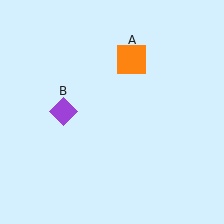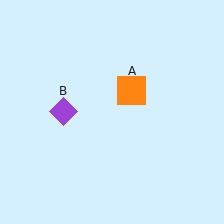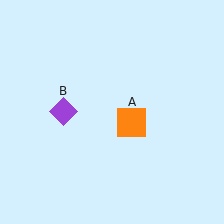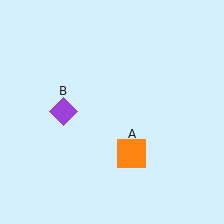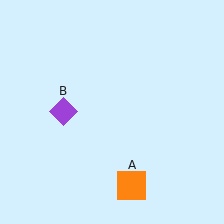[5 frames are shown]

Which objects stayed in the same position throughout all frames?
Purple diamond (object B) remained stationary.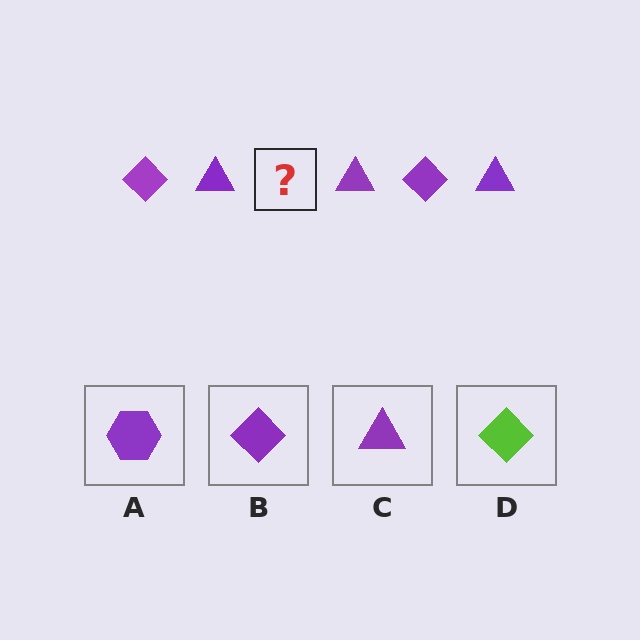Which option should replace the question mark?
Option B.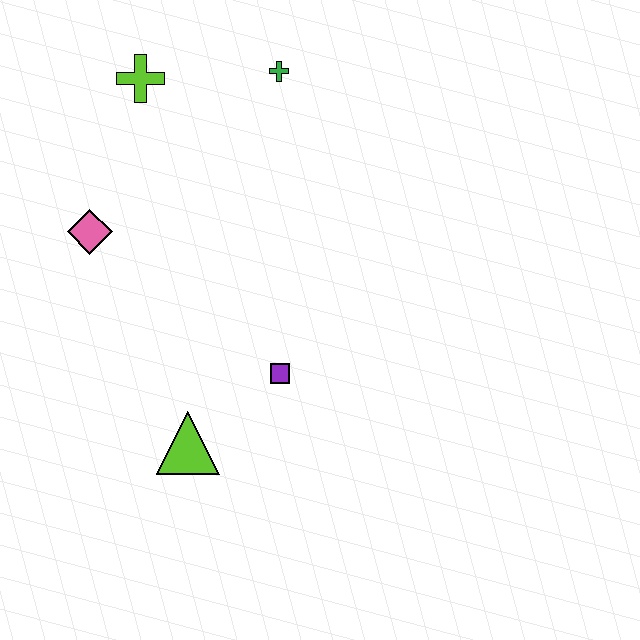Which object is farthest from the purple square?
The lime cross is farthest from the purple square.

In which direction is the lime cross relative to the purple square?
The lime cross is above the purple square.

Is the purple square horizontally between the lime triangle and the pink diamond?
No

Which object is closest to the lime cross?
The green cross is closest to the lime cross.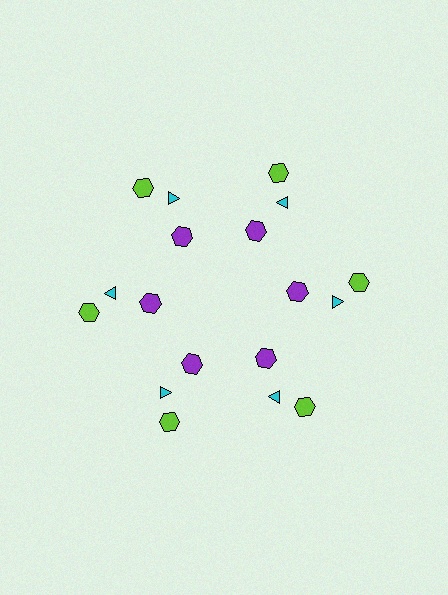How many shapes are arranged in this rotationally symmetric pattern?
There are 18 shapes, arranged in 6 groups of 3.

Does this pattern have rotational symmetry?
Yes, this pattern has 6-fold rotational symmetry. It looks the same after rotating 60 degrees around the center.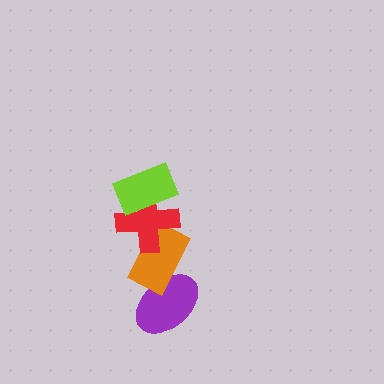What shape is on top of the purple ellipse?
The orange rectangle is on top of the purple ellipse.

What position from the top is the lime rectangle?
The lime rectangle is 1st from the top.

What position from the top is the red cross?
The red cross is 2nd from the top.